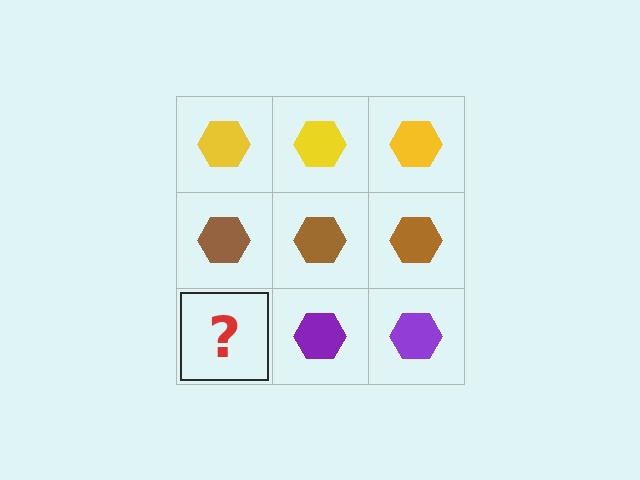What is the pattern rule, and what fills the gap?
The rule is that each row has a consistent color. The gap should be filled with a purple hexagon.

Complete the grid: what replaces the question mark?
The question mark should be replaced with a purple hexagon.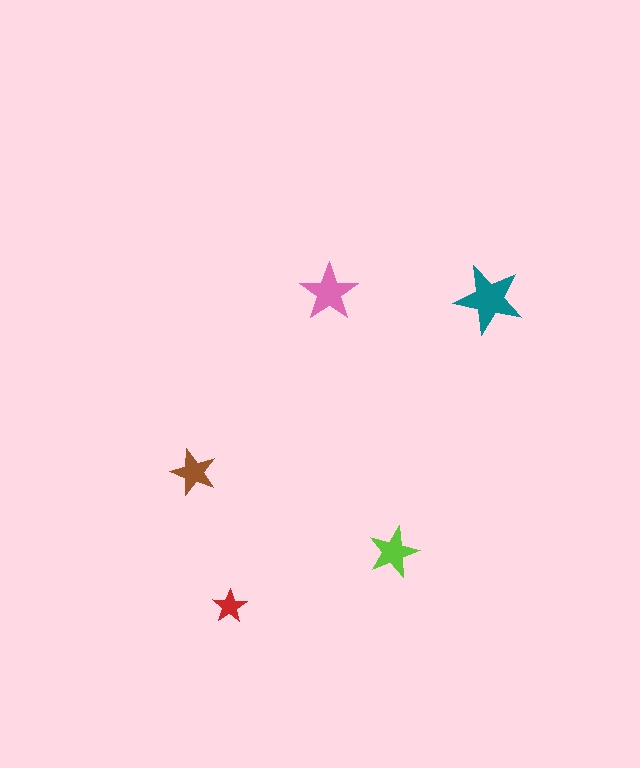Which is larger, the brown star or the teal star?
The teal one.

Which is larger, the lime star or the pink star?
The pink one.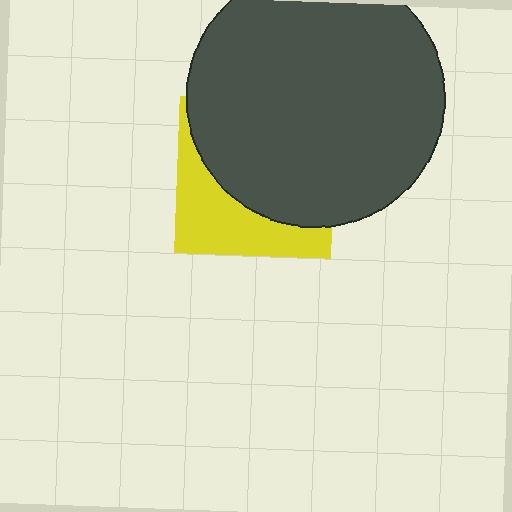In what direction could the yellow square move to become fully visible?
The yellow square could move down. That would shift it out from behind the dark gray circle entirely.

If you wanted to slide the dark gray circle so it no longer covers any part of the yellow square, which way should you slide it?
Slide it up — that is the most direct way to separate the two shapes.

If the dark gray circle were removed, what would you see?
You would see the complete yellow square.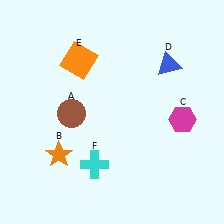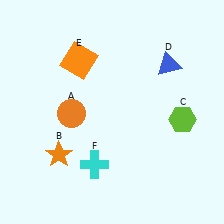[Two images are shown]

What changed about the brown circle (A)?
In Image 1, A is brown. In Image 2, it changed to orange.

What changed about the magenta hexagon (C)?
In Image 1, C is magenta. In Image 2, it changed to lime.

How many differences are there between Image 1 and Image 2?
There are 2 differences between the two images.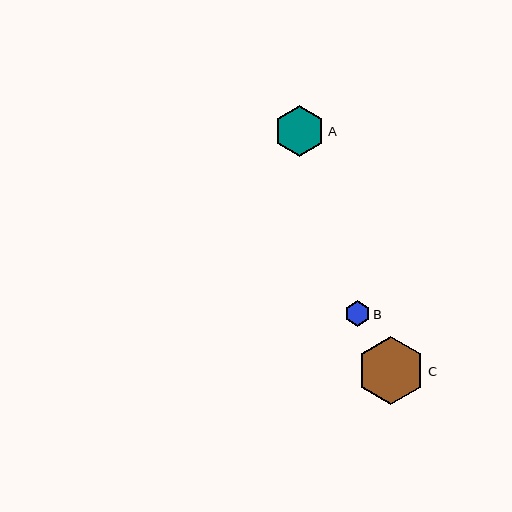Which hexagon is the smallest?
Hexagon B is the smallest with a size of approximately 25 pixels.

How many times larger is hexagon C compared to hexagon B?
Hexagon C is approximately 2.7 times the size of hexagon B.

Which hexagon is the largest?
Hexagon C is the largest with a size of approximately 68 pixels.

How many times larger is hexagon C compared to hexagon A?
Hexagon C is approximately 1.3 times the size of hexagon A.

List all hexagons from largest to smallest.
From largest to smallest: C, A, B.